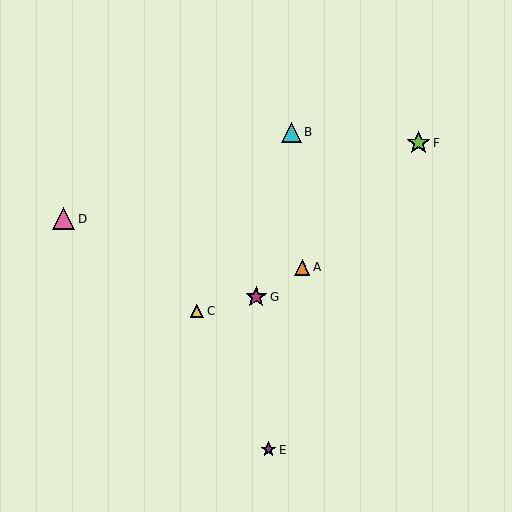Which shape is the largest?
The lime star (labeled F) is the largest.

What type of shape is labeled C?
Shape C is a yellow triangle.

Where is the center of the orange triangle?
The center of the orange triangle is at (302, 267).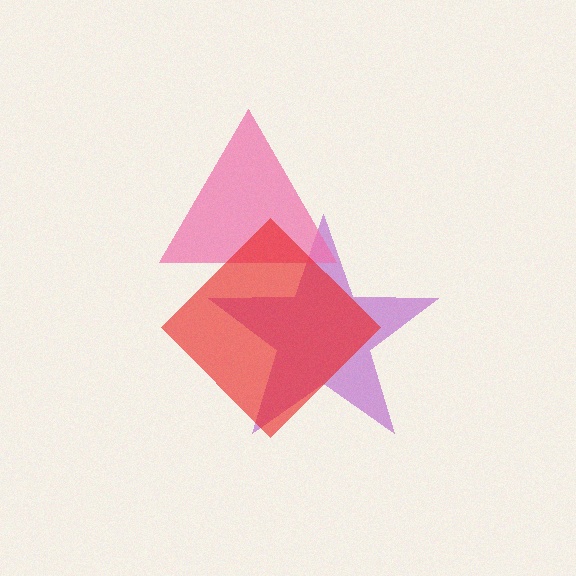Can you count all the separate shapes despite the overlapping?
Yes, there are 3 separate shapes.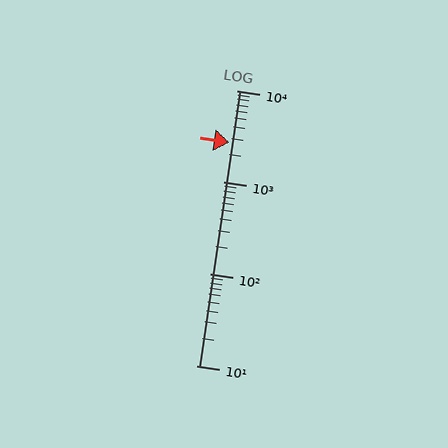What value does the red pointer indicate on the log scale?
The pointer indicates approximately 2700.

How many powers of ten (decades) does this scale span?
The scale spans 3 decades, from 10 to 10000.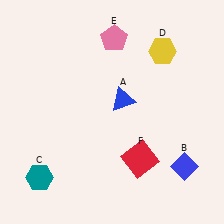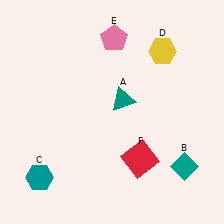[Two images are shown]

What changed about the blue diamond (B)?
In Image 1, B is blue. In Image 2, it changed to teal.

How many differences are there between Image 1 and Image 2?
There are 2 differences between the two images.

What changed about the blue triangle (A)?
In Image 1, A is blue. In Image 2, it changed to teal.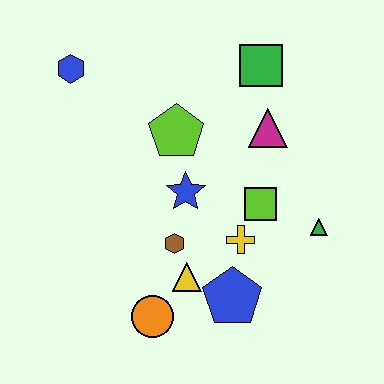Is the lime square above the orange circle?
Yes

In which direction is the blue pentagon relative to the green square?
The blue pentagon is below the green square.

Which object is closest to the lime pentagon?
The blue star is closest to the lime pentagon.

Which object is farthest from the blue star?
The blue hexagon is farthest from the blue star.